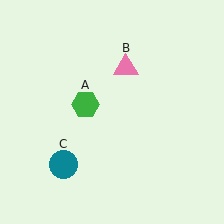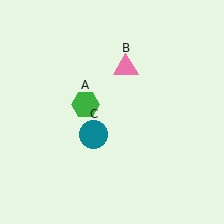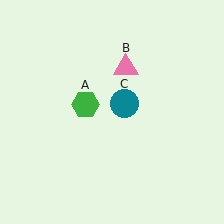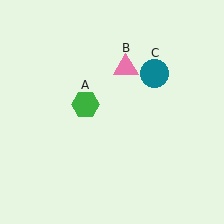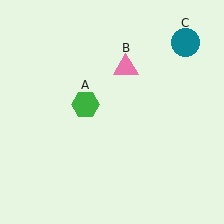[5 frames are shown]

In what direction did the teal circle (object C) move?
The teal circle (object C) moved up and to the right.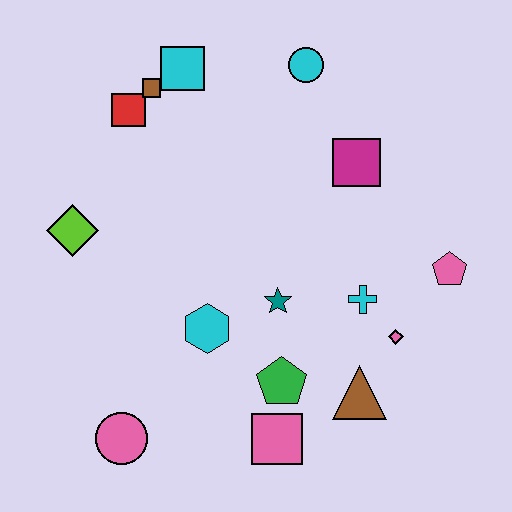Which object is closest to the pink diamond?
The cyan cross is closest to the pink diamond.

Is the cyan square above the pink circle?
Yes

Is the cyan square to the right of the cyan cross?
No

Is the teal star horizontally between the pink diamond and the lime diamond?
Yes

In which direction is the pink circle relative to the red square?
The pink circle is below the red square.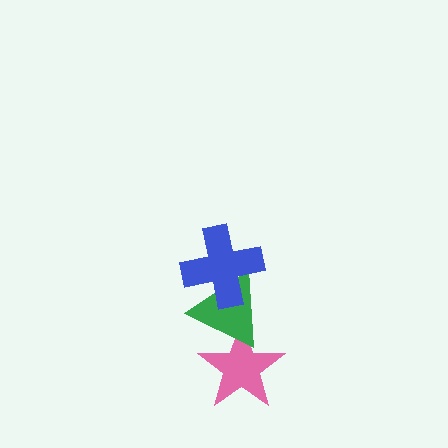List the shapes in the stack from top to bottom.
From top to bottom: the blue cross, the green triangle, the pink star.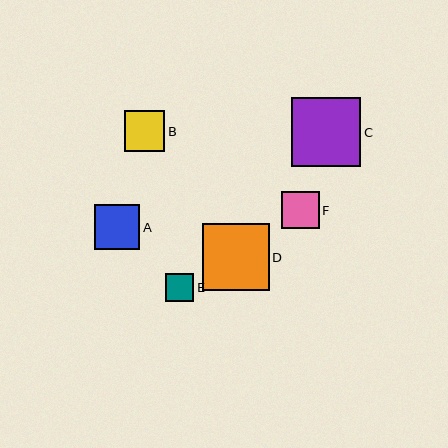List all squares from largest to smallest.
From largest to smallest: C, D, A, B, F, E.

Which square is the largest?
Square C is the largest with a size of approximately 69 pixels.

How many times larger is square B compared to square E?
Square B is approximately 1.4 times the size of square E.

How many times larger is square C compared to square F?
Square C is approximately 1.8 times the size of square F.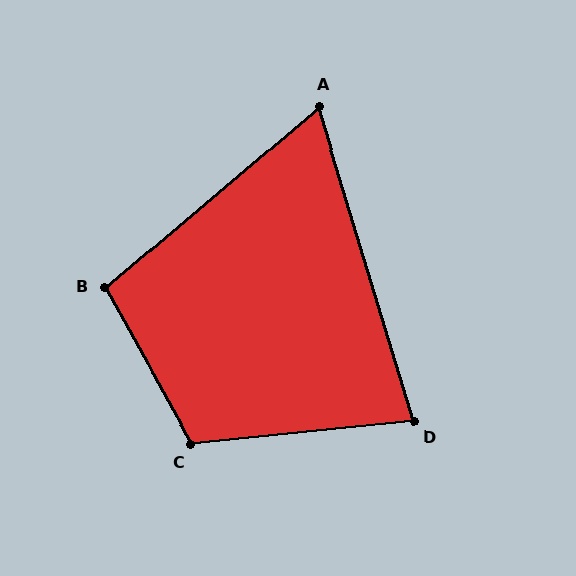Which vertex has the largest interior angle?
C, at approximately 113 degrees.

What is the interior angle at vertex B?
Approximately 101 degrees (obtuse).